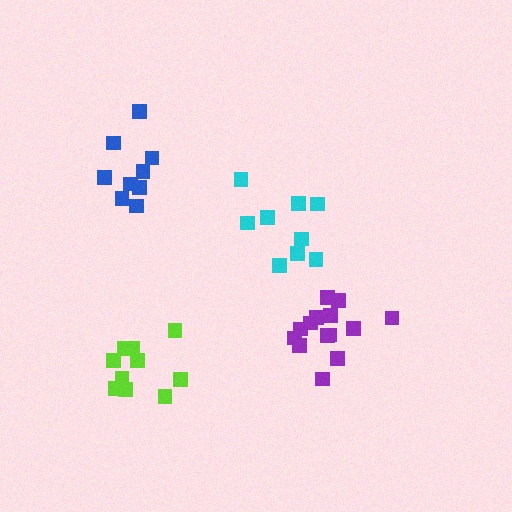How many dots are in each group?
Group 1: 14 dots, Group 2: 9 dots, Group 3: 9 dots, Group 4: 11 dots (43 total).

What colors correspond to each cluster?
The clusters are colored: purple, cyan, blue, lime.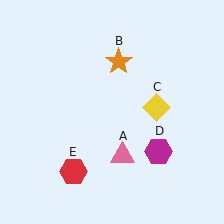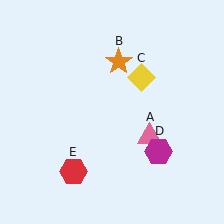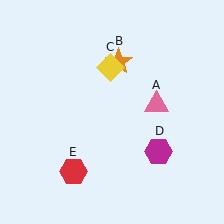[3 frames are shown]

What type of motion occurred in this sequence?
The pink triangle (object A), yellow diamond (object C) rotated counterclockwise around the center of the scene.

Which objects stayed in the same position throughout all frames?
Orange star (object B) and magenta hexagon (object D) and red hexagon (object E) remained stationary.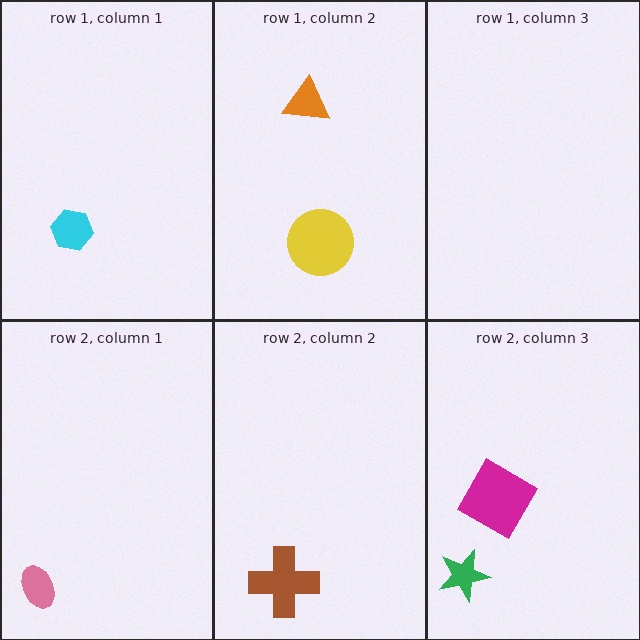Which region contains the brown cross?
The row 2, column 2 region.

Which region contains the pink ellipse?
The row 2, column 1 region.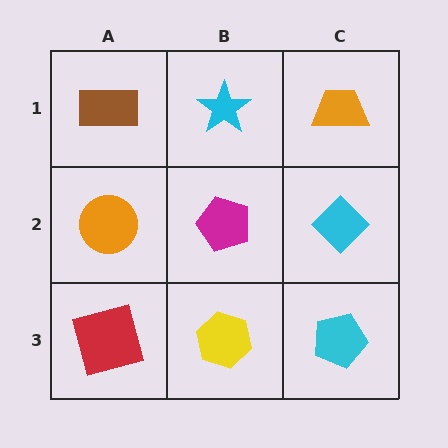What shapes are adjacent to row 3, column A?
An orange circle (row 2, column A), a yellow hexagon (row 3, column B).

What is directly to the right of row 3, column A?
A yellow hexagon.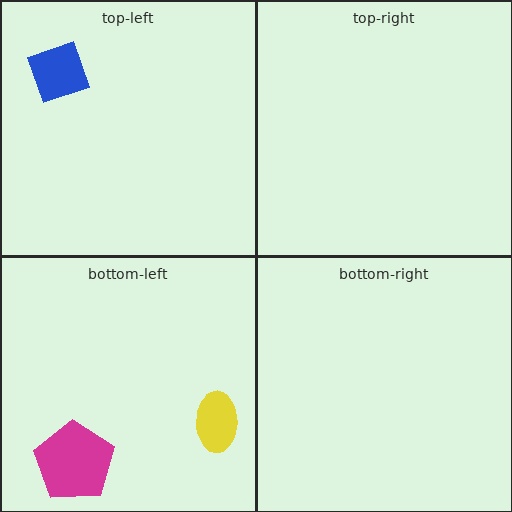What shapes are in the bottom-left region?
The yellow ellipse, the magenta pentagon.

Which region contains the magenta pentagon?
The bottom-left region.